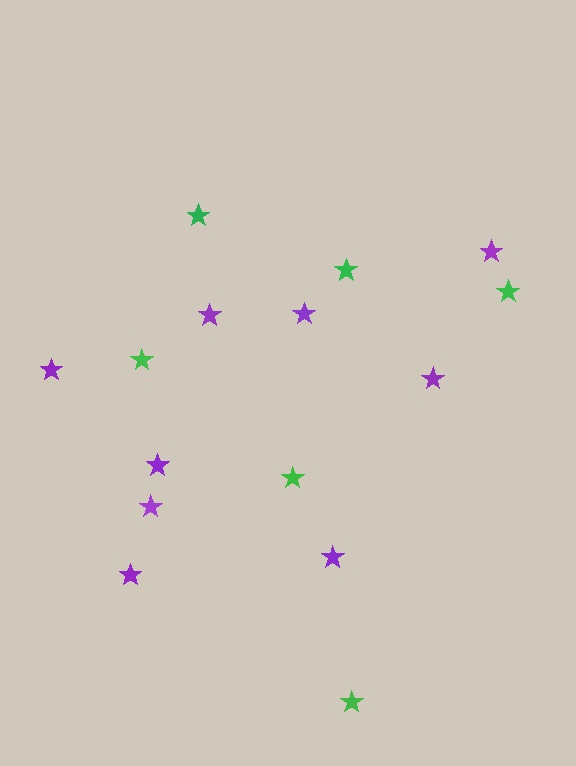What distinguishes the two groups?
There are 2 groups: one group of green stars (6) and one group of purple stars (9).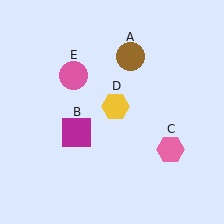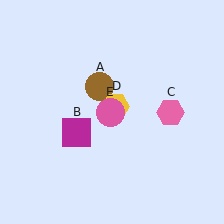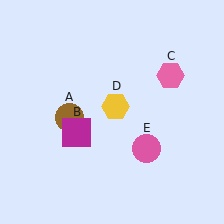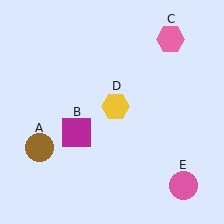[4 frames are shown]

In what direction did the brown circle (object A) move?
The brown circle (object A) moved down and to the left.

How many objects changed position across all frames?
3 objects changed position: brown circle (object A), pink hexagon (object C), pink circle (object E).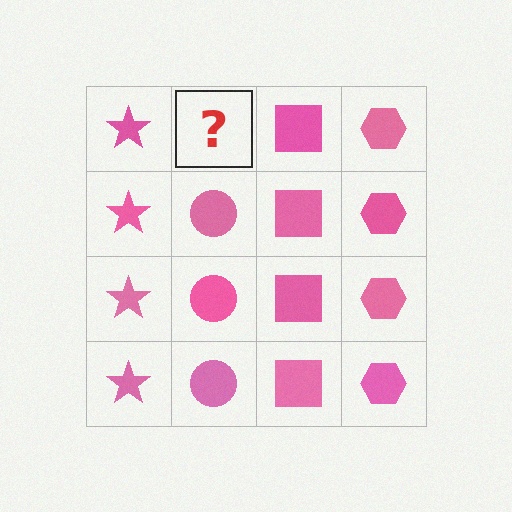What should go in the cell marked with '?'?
The missing cell should contain a pink circle.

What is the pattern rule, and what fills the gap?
The rule is that each column has a consistent shape. The gap should be filled with a pink circle.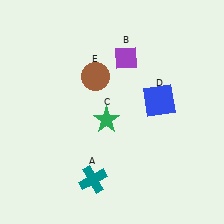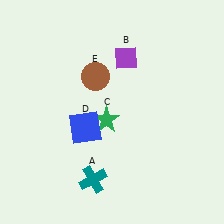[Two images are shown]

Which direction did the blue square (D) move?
The blue square (D) moved left.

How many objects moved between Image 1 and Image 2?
1 object moved between the two images.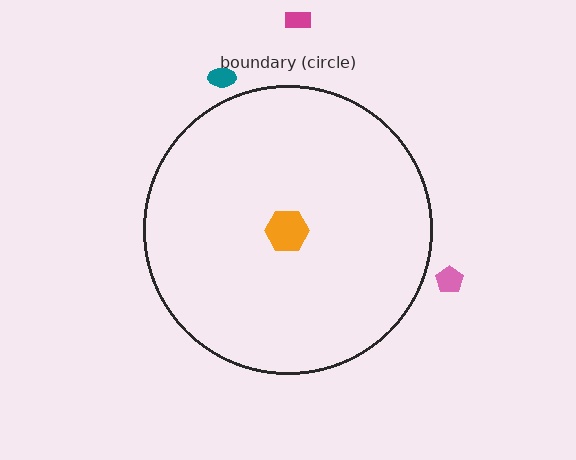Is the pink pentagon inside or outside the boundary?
Outside.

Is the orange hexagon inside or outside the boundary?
Inside.